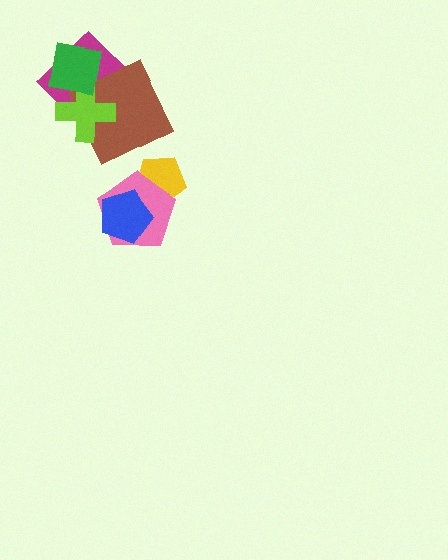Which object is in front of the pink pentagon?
The blue pentagon is in front of the pink pentagon.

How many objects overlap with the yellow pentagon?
1 object overlaps with the yellow pentagon.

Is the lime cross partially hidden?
Yes, it is partially covered by another shape.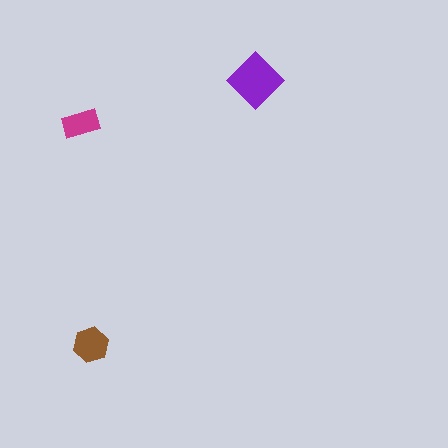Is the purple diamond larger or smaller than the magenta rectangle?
Larger.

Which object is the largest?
The purple diamond.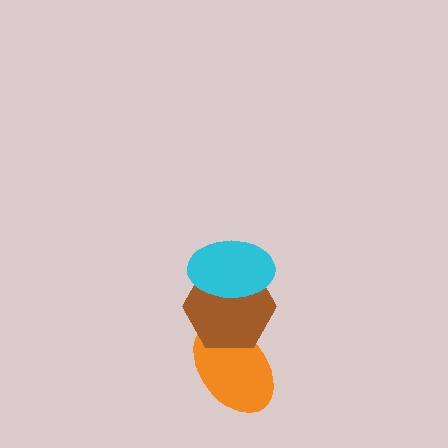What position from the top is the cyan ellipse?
The cyan ellipse is 1st from the top.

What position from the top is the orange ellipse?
The orange ellipse is 3rd from the top.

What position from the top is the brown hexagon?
The brown hexagon is 2nd from the top.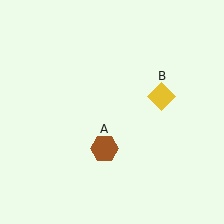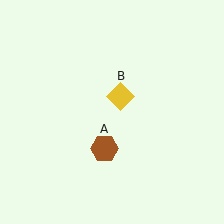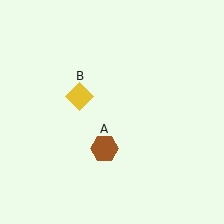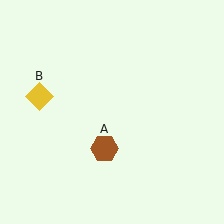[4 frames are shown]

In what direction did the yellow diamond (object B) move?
The yellow diamond (object B) moved left.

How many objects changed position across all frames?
1 object changed position: yellow diamond (object B).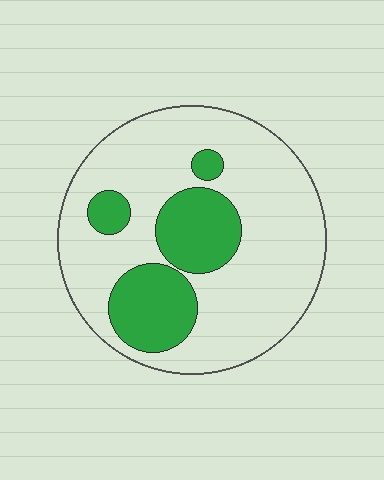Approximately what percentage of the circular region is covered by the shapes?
Approximately 25%.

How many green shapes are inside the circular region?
4.